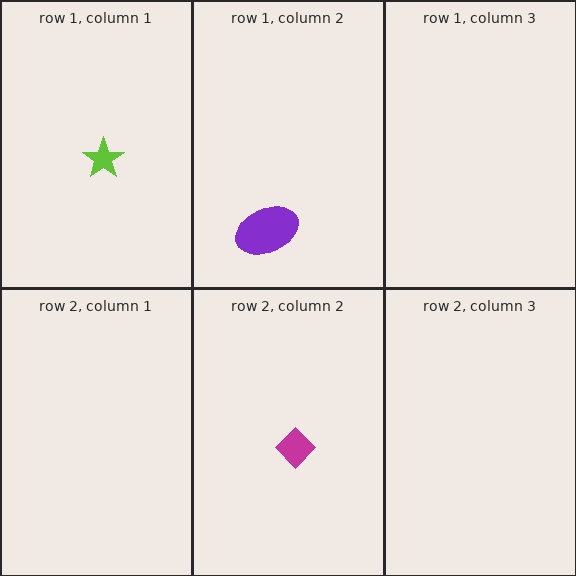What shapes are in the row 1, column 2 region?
The purple ellipse.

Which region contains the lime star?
The row 1, column 1 region.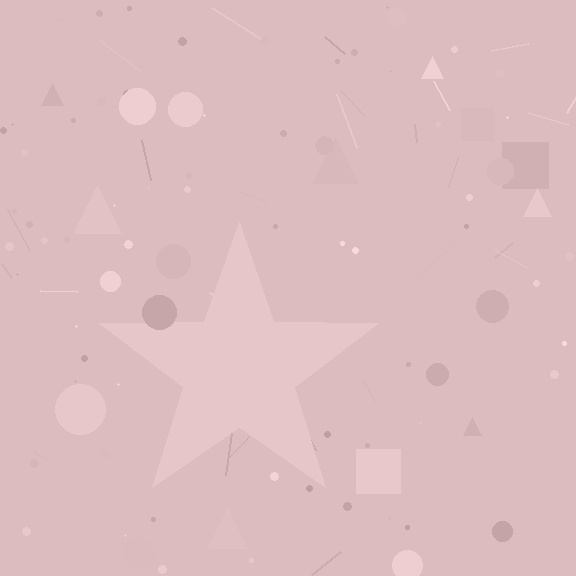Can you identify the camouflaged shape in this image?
The camouflaged shape is a star.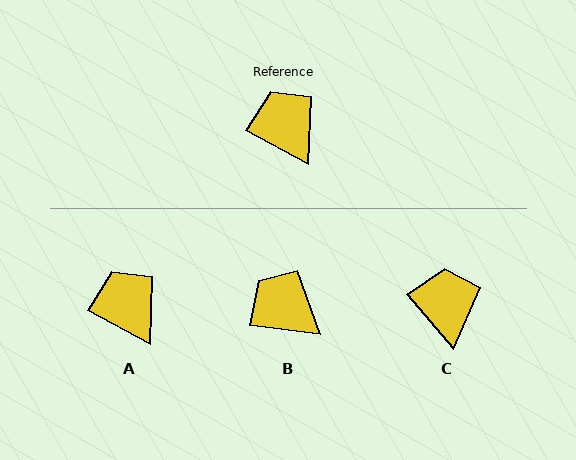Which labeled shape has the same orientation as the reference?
A.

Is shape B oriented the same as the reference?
No, it is off by about 21 degrees.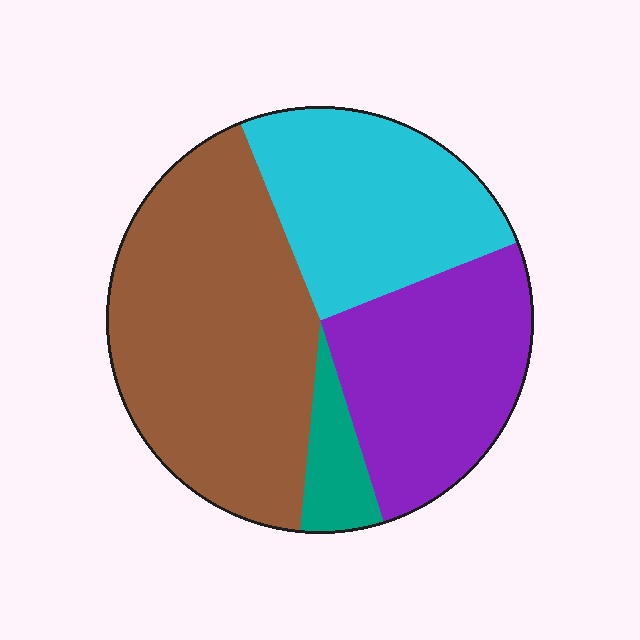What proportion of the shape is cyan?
Cyan takes up about one quarter (1/4) of the shape.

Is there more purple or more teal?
Purple.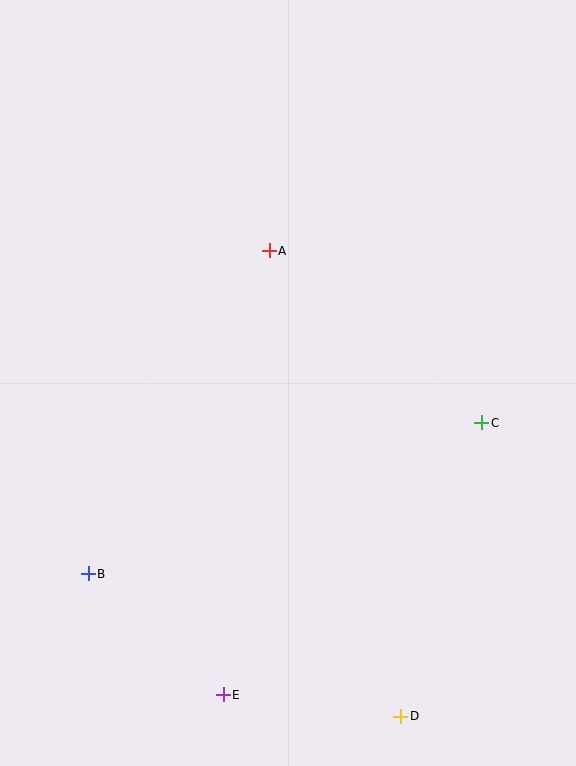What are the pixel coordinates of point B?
Point B is at (88, 574).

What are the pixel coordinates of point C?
Point C is at (482, 423).